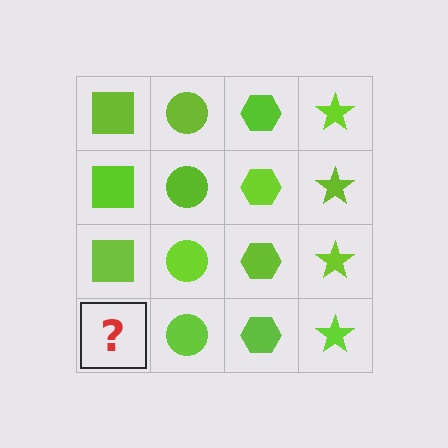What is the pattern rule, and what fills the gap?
The rule is that each column has a consistent shape. The gap should be filled with a lime square.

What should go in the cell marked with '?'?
The missing cell should contain a lime square.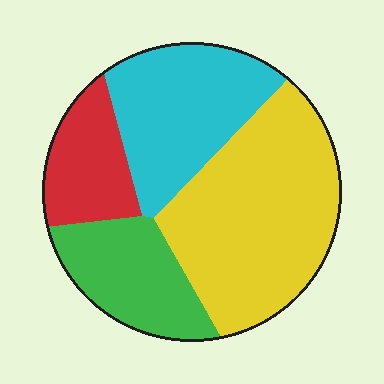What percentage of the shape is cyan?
Cyan takes up between a sixth and a third of the shape.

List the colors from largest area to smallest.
From largest to smallest: yellow, cyan, green, red.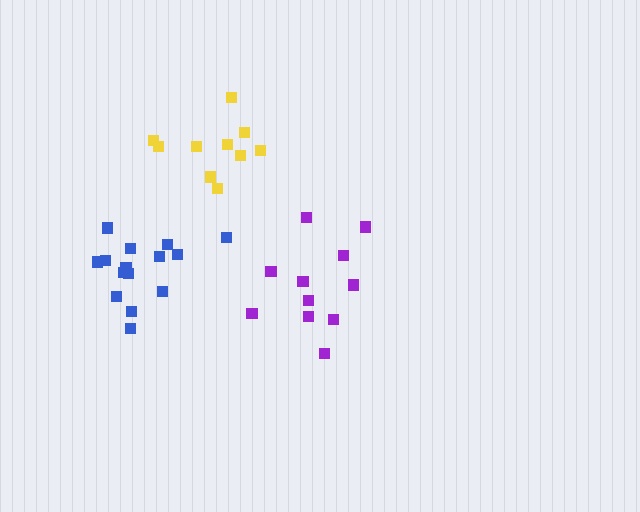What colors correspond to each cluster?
The clusters are colored: blue, yellow, purple.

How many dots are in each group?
Group 1: 15 dots, Group 2: 10 dots, Group 3: 11 dots (36 total).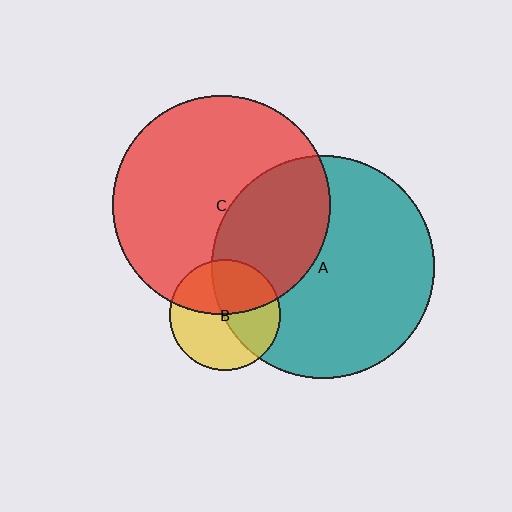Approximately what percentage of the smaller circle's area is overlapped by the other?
Approximately 50%.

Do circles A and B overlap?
Yes.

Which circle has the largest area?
Circle A (teal).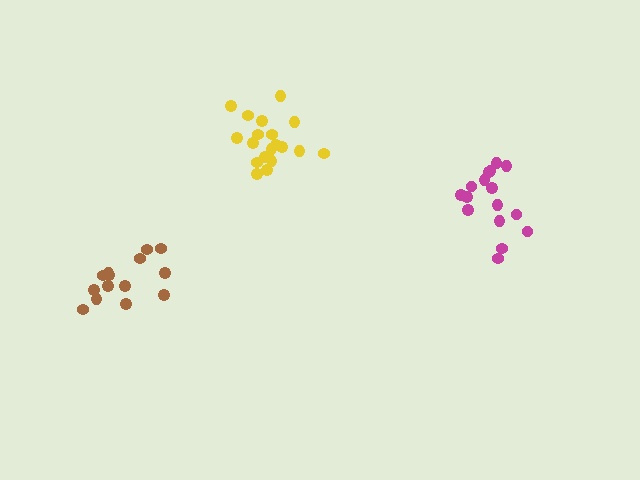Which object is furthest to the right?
The magenta cluster is rightmost.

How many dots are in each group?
Group 1: 16 dots, Group 2: 15 dots, Group 3: 19 dots (50 total).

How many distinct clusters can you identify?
There are 3 distinct clusters.